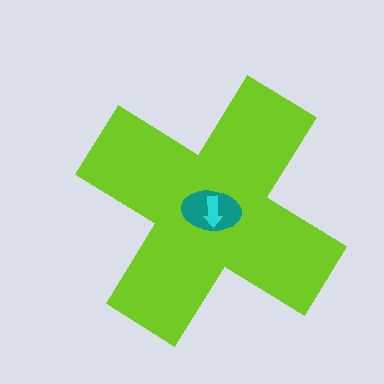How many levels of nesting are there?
3.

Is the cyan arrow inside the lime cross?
Yes.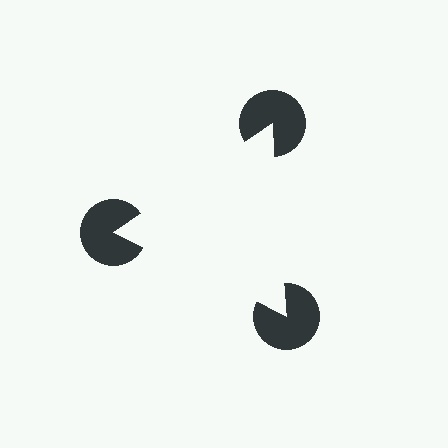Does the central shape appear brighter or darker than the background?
It typically appears slightly brighter than the background, even though no actual brightness change is drawn.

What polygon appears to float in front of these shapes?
An illusory triangle — its edges are inferred from the aligned wedge cuts in the pac-man discs, not physically drawn.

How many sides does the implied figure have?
3 sides.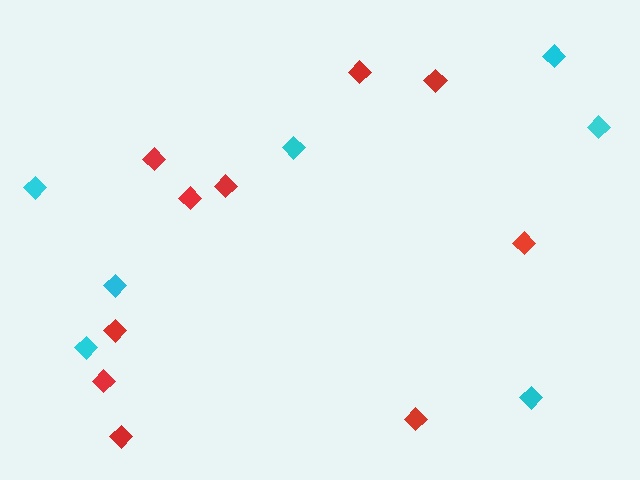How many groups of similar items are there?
There are 2 groups: one group of red diamonds (10) and one group of cyan diamonds (7).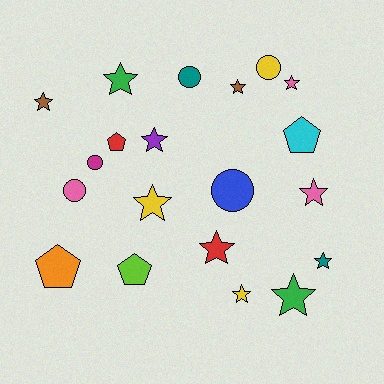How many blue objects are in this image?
There is 1 blue object.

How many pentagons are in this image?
There are 4 pentagons.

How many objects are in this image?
There are 20 objects.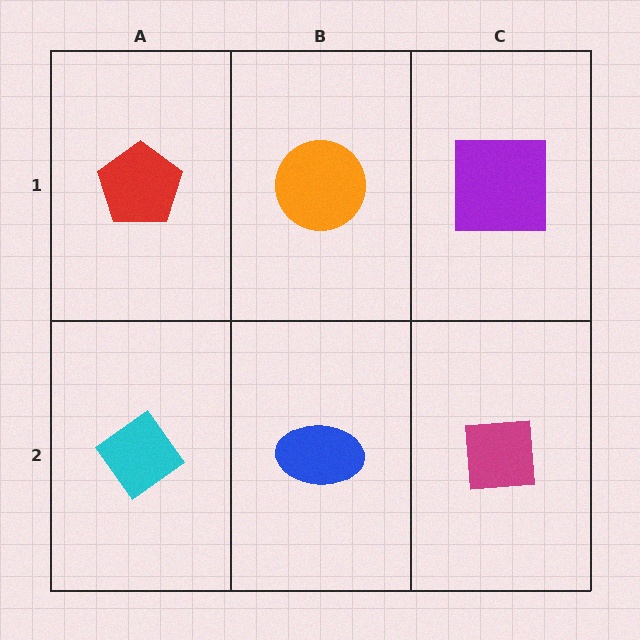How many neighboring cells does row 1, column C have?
2.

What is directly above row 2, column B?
An orange circle.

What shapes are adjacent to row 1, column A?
A cyan diamond (row 2, column A), an orange circle (row 1, column B).